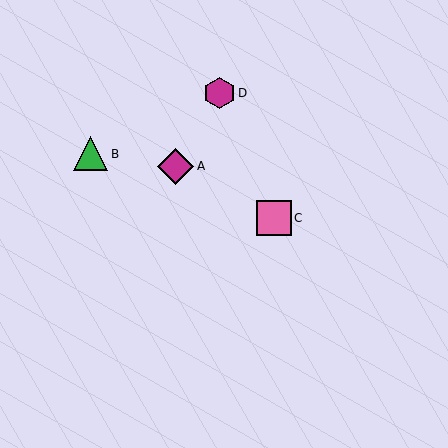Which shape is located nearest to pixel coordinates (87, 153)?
The green triangle (labeled B) at (91, 154) is nearest to that location.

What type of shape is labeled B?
Shape B is a green triangle.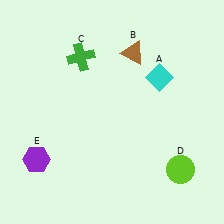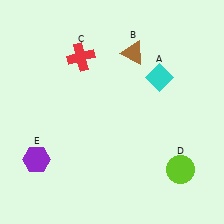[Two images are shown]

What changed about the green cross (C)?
In Image 1, C is green. In Image 2, it changed to red.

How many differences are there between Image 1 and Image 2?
There is 1 difference between the two images.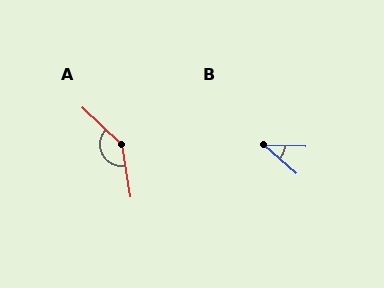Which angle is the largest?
A, at approximately 142 degrees.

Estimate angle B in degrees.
Approximately 40 degrees.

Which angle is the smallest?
B, at approximately 40 degrees.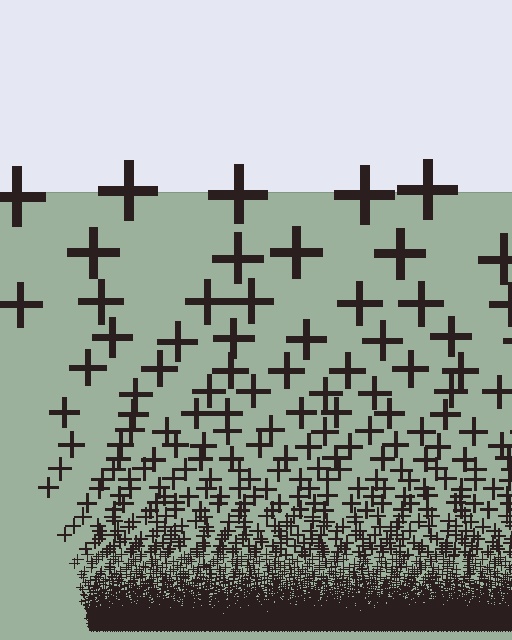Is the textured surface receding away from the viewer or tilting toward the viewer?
The surface appears to tilt toward the viewer. Texture elements get larger and sparser toward the top.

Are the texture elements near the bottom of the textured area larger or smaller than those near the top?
Smaller. The gradient is inverted — elements near the bottom are smaller and denser.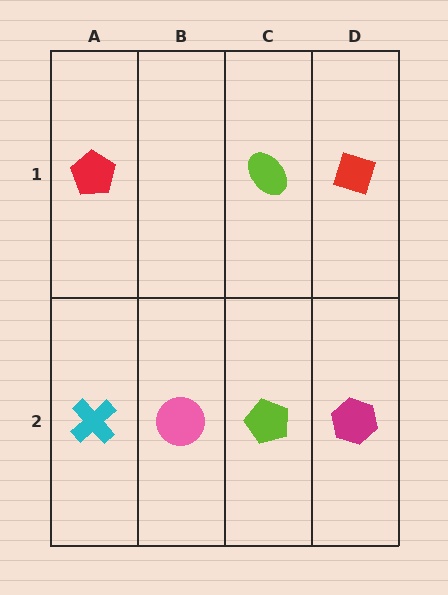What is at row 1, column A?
A red pentagon.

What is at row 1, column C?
A lime ellipse.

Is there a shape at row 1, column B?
No, that cell is empty.